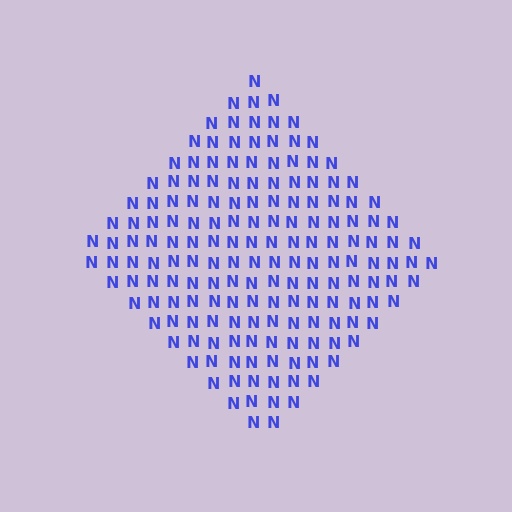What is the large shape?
The large shape is a diamond.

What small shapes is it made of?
It is made of small letter N's.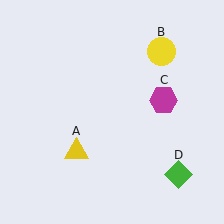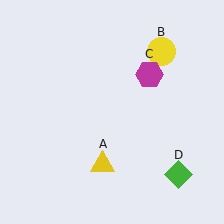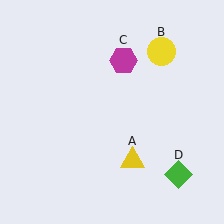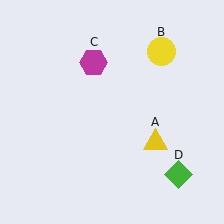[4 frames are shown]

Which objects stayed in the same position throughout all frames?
Yellow circle (object B) and green diamond (object D) remained stationary.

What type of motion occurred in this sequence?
The yellow triangle (object A), magenta hexagon (object C) rotated counterclockwise around the center of the scene.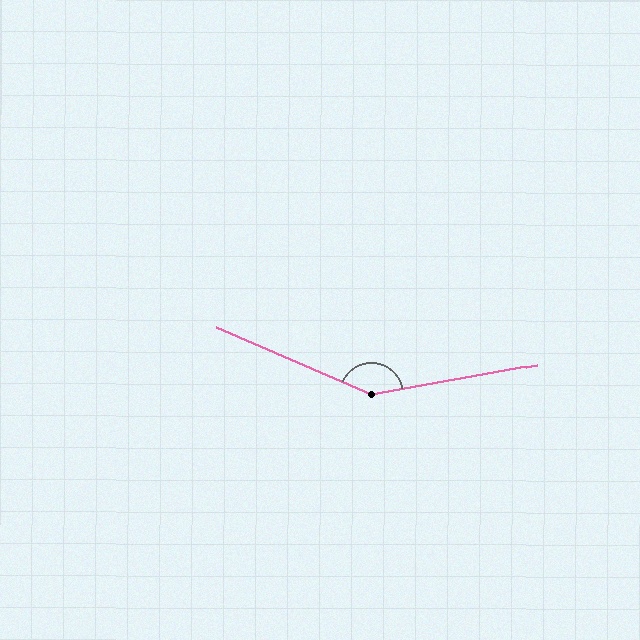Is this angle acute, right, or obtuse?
It is obtuse.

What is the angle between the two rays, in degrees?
Approximately 147 degrees.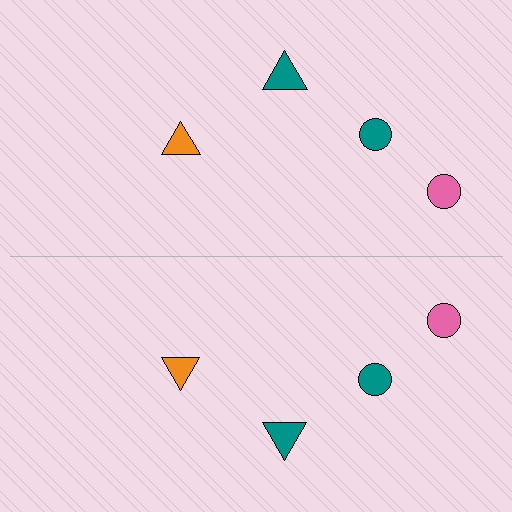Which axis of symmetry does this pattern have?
The pattern has a horizontal axis of symmetry running through the center of the image.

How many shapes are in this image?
There are 8 shapes in this image.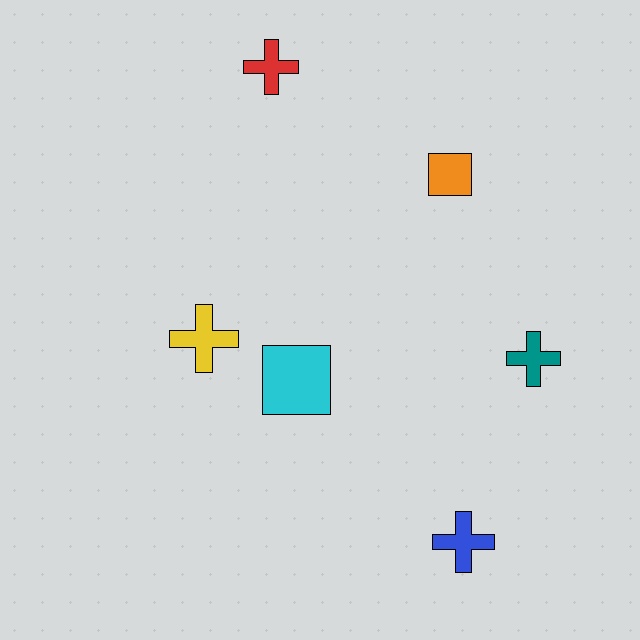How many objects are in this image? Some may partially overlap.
There are 6 objects.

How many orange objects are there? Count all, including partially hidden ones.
There is 1 orange object.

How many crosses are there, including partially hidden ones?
There are 4 crosses.